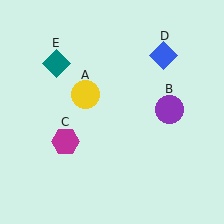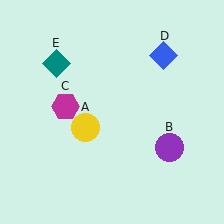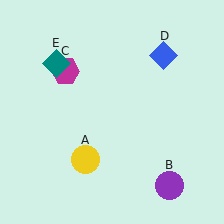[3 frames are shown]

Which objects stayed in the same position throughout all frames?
Blue diamond (object D) and teal diamond (object E) remained stationary.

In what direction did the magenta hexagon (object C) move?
The magenta hexagon (object C) moved up.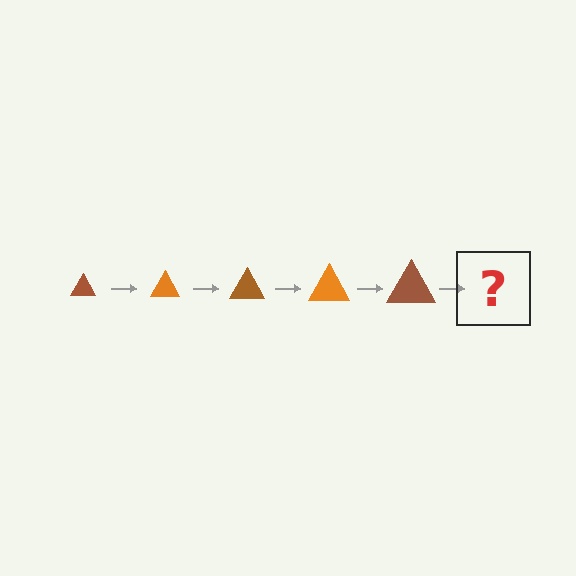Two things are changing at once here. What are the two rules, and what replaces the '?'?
The two rules are that the triangle grows larger each step and the color cycles through brown and orange. The '?' should be an orange triangle, larger than the previous one.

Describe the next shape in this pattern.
It should be an orange triangle, larger than the previous one.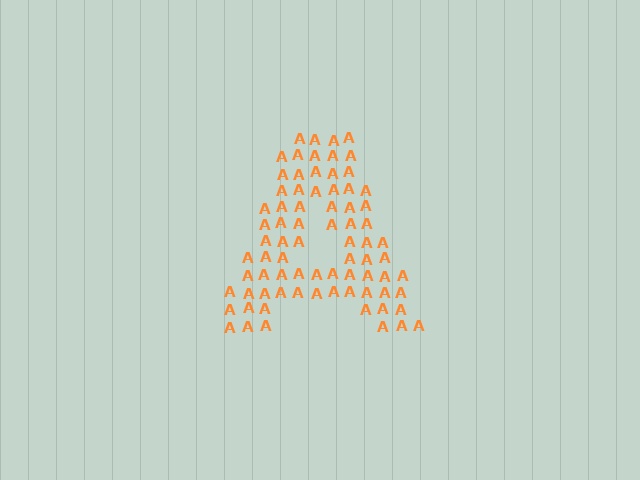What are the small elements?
The small elements are letter A's.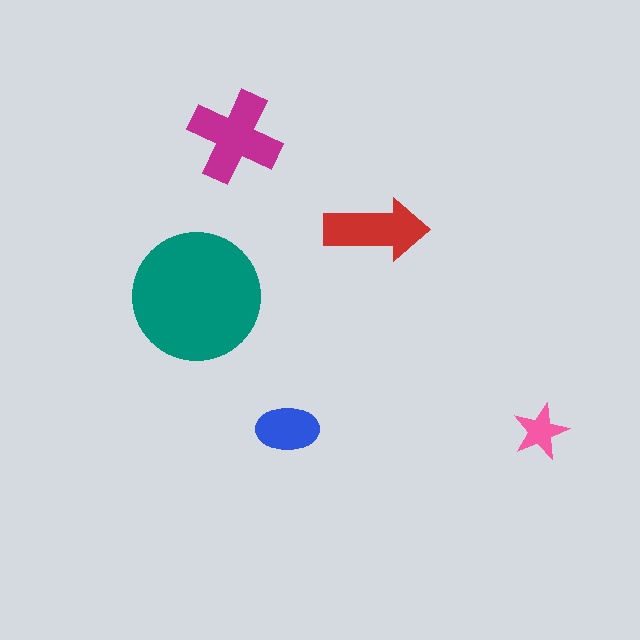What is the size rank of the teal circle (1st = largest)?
1st.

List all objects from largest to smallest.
The teal circle, the magenta cross, the red arrow, the blue ellipse, the pink star.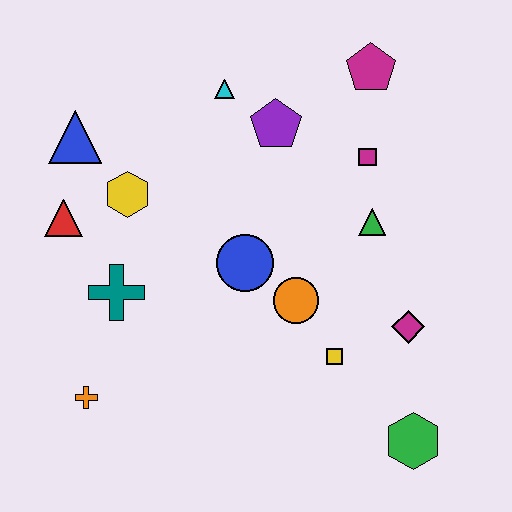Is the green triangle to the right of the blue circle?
Yes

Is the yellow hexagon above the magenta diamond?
Yes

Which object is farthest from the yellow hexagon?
The green hexagon is farthest from the yellow hexagon.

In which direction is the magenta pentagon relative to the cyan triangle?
The magenta pentagon is to the right of the cyan triangle.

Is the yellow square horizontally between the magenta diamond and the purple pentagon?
Yes